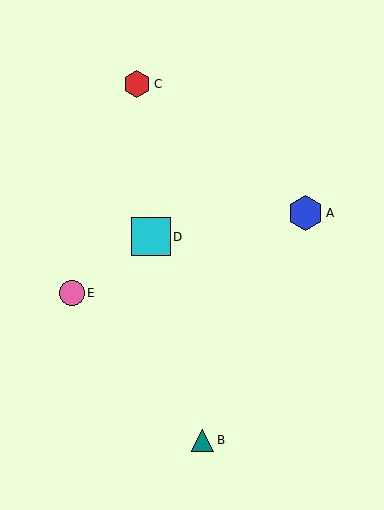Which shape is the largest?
The cyan square (labeled D) is the largest.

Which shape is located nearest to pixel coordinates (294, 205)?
The blue hexagon (labeled A) at (306, 213) is nearest to that location.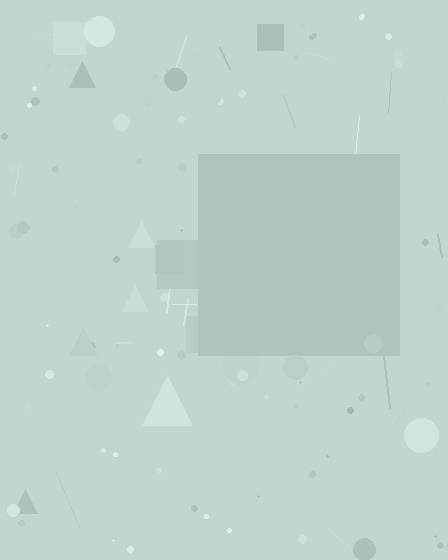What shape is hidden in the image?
A square is hidden in the image.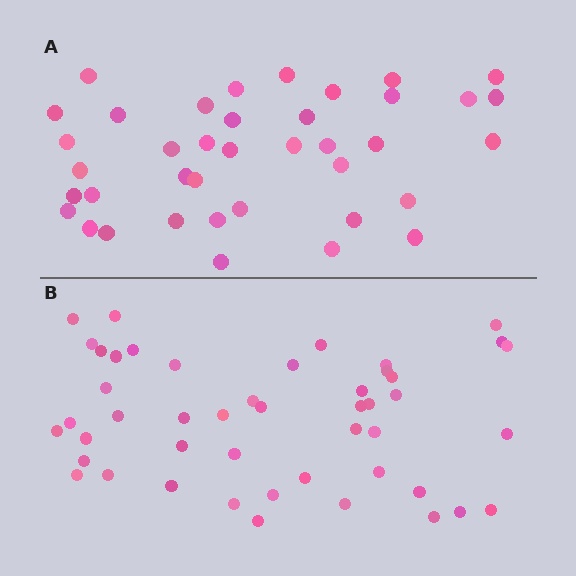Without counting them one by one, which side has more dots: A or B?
Region B (the bottom region) has more dots.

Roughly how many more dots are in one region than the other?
Region B has roughly 8 or so more dots than region A.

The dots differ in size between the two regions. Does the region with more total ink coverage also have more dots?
No. Region A has more total ink coverage because its dots are larger, but region B actually contains more individual dots. Total area can be misleading — the number of items is what matters here.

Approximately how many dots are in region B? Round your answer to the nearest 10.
About 50 dots. (The exact count is 47, which rounds to 50.)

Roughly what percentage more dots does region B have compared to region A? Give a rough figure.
About 20% more.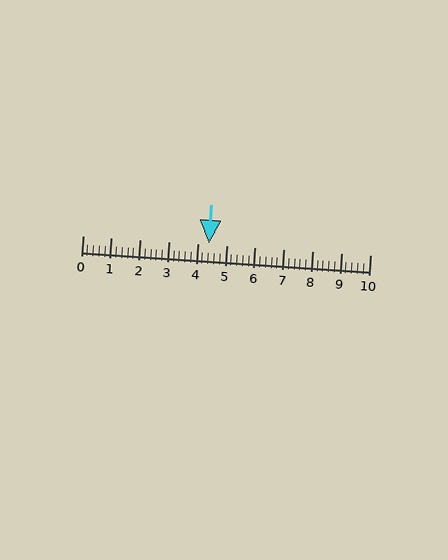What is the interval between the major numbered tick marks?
The major tick marks are spaced 1 units apart.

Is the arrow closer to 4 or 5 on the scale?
The arrow is closer to 4.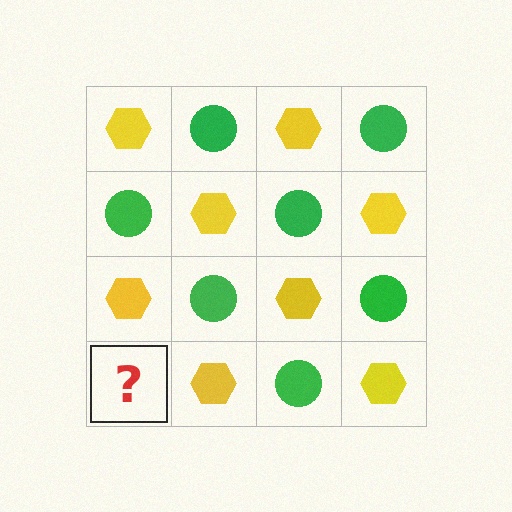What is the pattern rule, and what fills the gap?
The rule is that it alternates yellow hexagon and green circle in a checkerboard pattern. The gap should be filled with a green circle.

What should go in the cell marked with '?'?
The missing cell should contain a green circle.